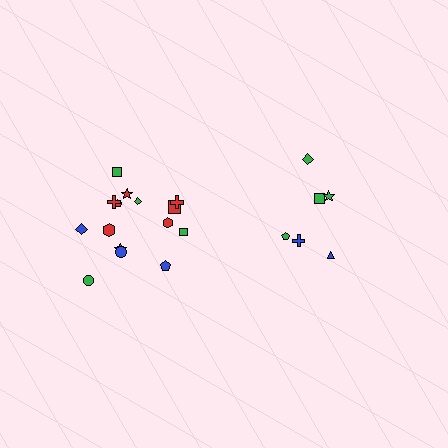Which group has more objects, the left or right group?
The left group.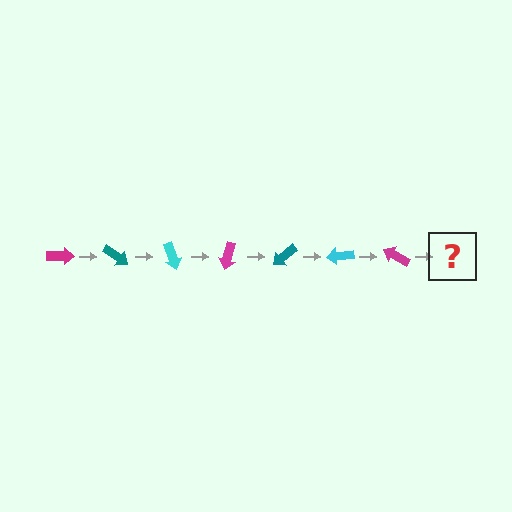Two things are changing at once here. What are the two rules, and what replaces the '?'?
The two rules are that it rotates 35 degrees each step and the color cycles through magenta, teal, and cyan. The '?' should be a teal arrow, rotated 245 degrees from the start.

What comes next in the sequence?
The next element should be a teal arrow, rotated 245 degrees from the start.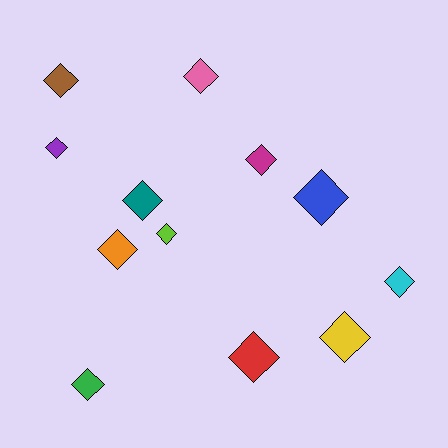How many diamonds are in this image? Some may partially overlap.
There are 12 diamonds.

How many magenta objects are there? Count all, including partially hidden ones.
There is 1 magenta object.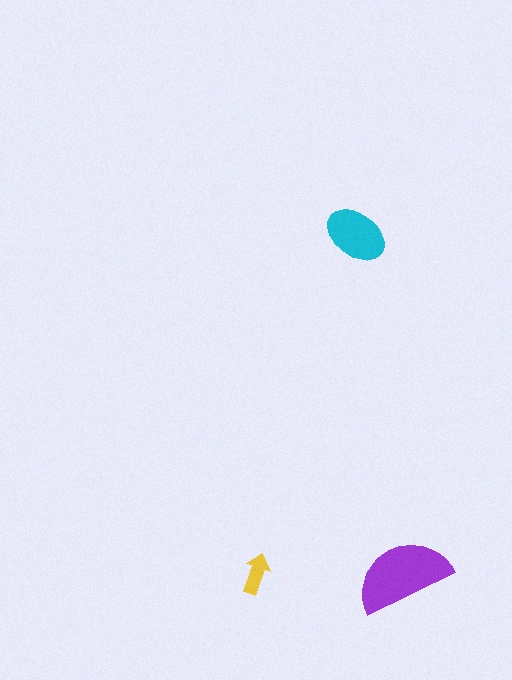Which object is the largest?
The purple semicircle.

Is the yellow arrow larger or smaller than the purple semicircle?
Smaller.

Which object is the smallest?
The yellow arrow.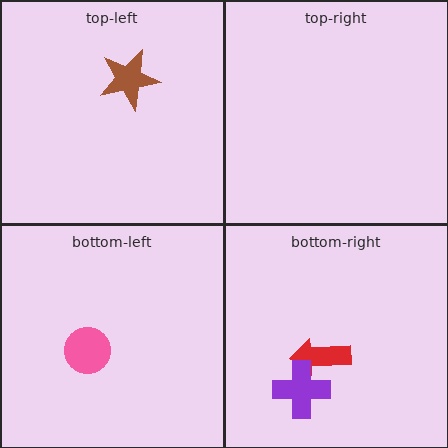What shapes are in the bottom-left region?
The pink circle.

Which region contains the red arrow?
The bottom-right region.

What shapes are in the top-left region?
The brown star.